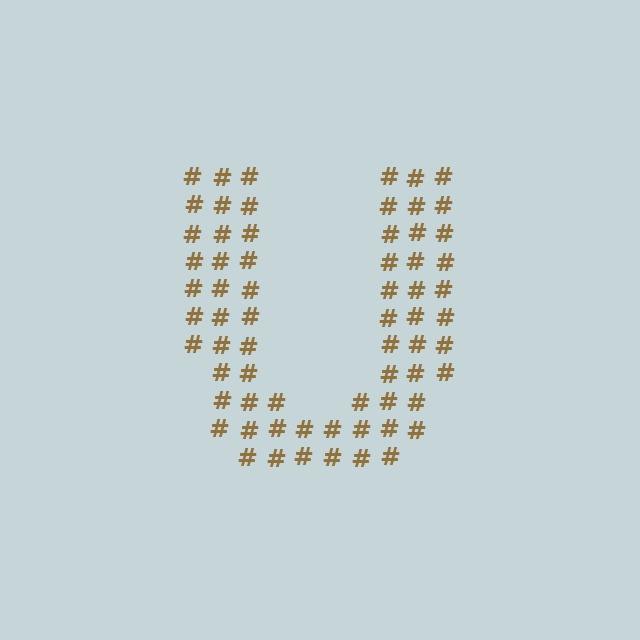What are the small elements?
The small elements are hash symbols.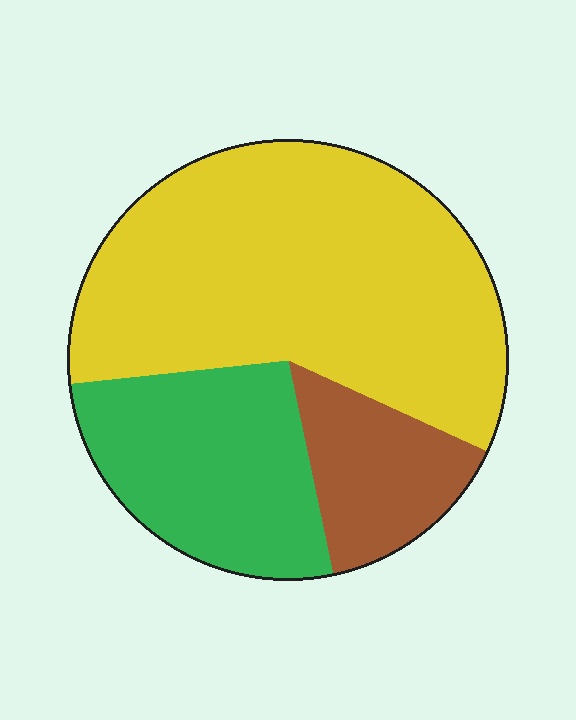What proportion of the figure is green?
Green takes up between a sixth and a third of the figure.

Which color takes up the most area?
Yellow, at roughly 60%.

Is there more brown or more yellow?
Yellow.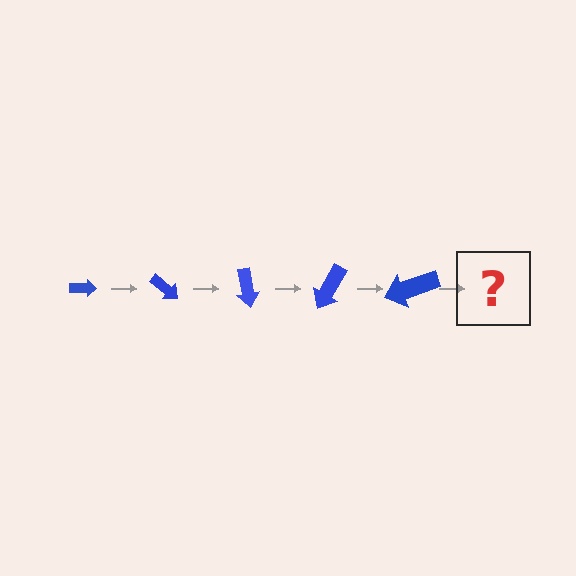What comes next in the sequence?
The next element should be an arrow, larger than the previous one and rotated 200 degrees from the start.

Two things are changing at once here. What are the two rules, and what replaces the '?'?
The two rules are that the arrow grows larger each step and it rotates 40 degrees each step. The '?' should be an arrow, larger than the previous one and rotated 200 degrees from the start.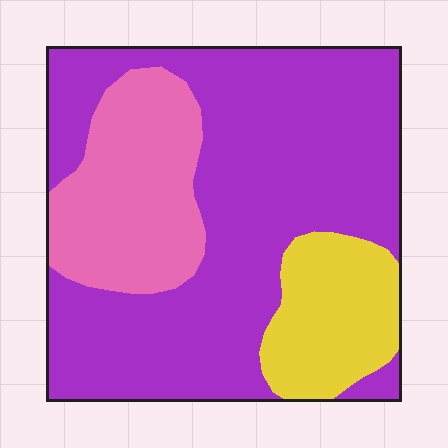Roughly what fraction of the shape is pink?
Pink takes up about one fifth (1/5) of the shape.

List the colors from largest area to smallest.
From largest to smallest: purple, pink, yellow.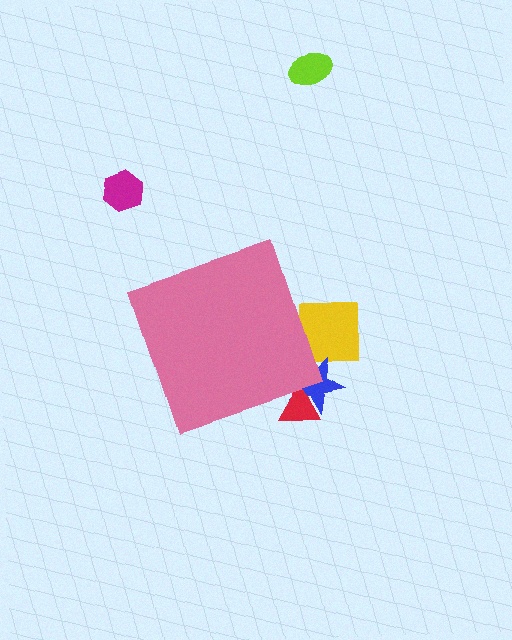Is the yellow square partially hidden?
Yes, the yellow square is partially hidden behind the pink diamond.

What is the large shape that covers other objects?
A pink diamond.